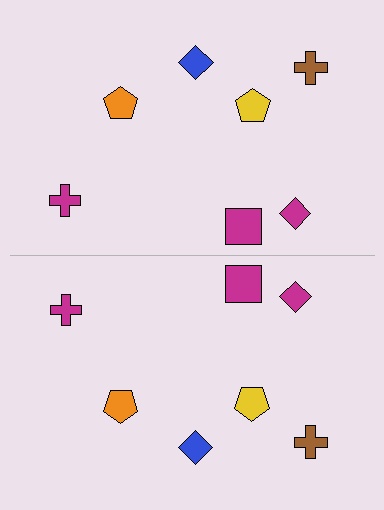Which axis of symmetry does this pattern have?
The pattern has a horizontal axis of symmetry running through the center of the image.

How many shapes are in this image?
There are 14 shapes in this image.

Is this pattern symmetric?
Yes, this pattern has bilateral (reflection) symmetry.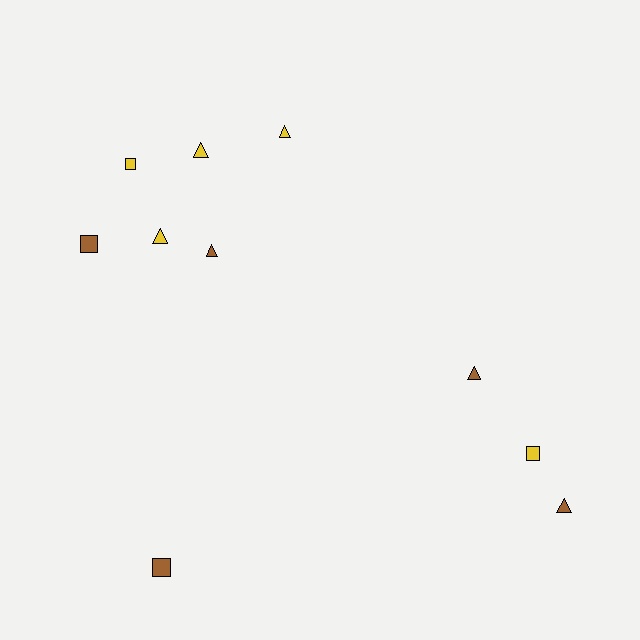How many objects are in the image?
There are 10 objects.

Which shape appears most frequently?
Triangle, with 6 objects.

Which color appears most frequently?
Yellow, with 5 objects.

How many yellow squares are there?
There are 2 yellow squares.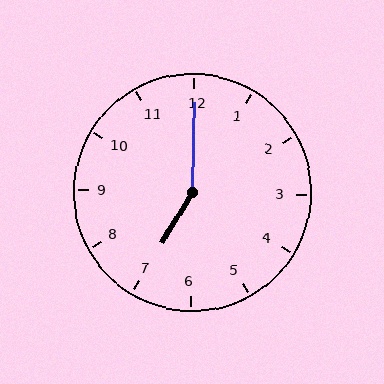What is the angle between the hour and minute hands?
Approximately 150 degrees.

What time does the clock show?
7:00.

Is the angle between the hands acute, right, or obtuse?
It is obtuse.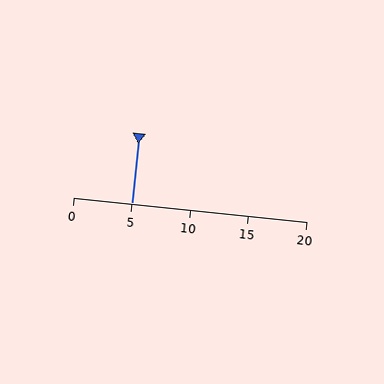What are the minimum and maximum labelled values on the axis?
The axis runs from 0 to 20.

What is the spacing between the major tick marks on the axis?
The major ticks are spaced 5 apart.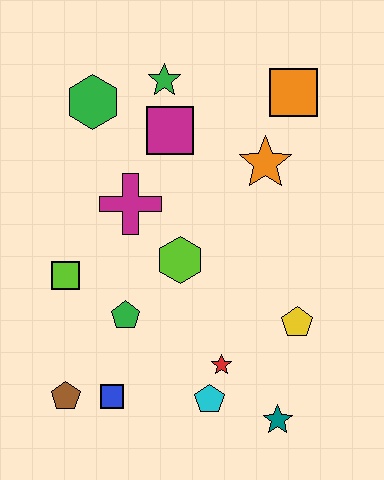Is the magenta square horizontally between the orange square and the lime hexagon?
No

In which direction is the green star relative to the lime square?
The green star is above the lime square.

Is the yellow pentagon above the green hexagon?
No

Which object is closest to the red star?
The cyan pentagon is closest to the red star.